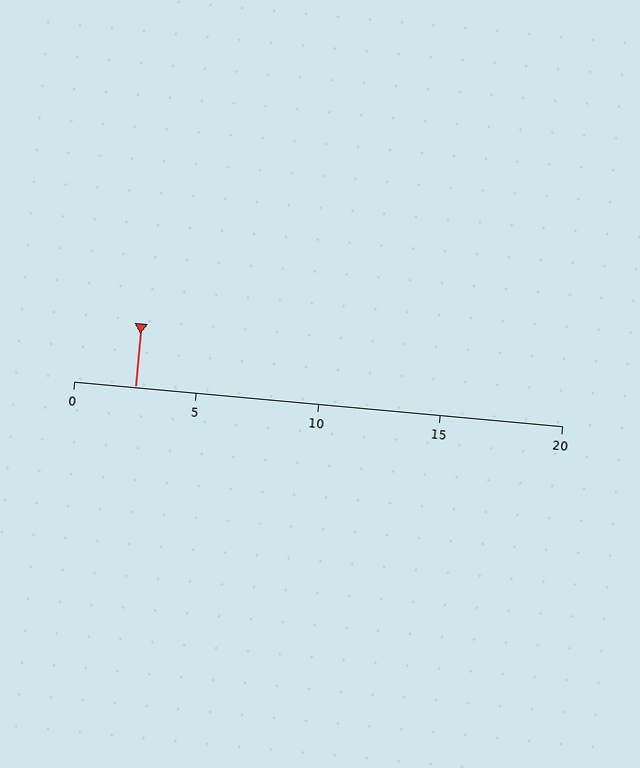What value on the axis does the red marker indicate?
The marker indicates approximately 2.5.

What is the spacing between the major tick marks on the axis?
The major ticks are spaced 5 apart.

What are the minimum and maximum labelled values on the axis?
The axis runs from 0 to 20.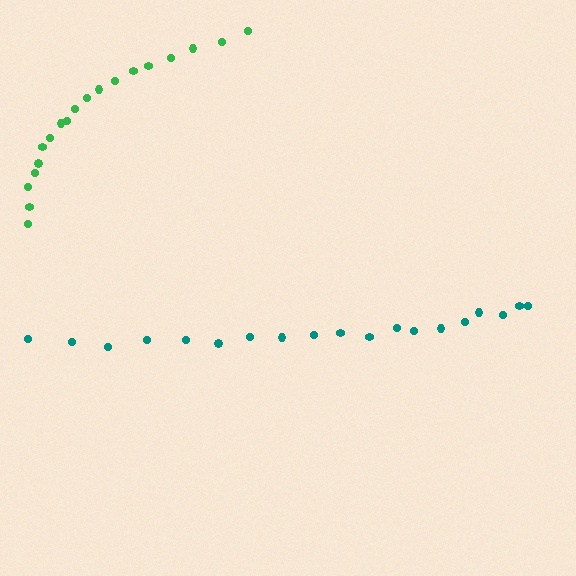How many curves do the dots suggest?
There are 2 distinct paths.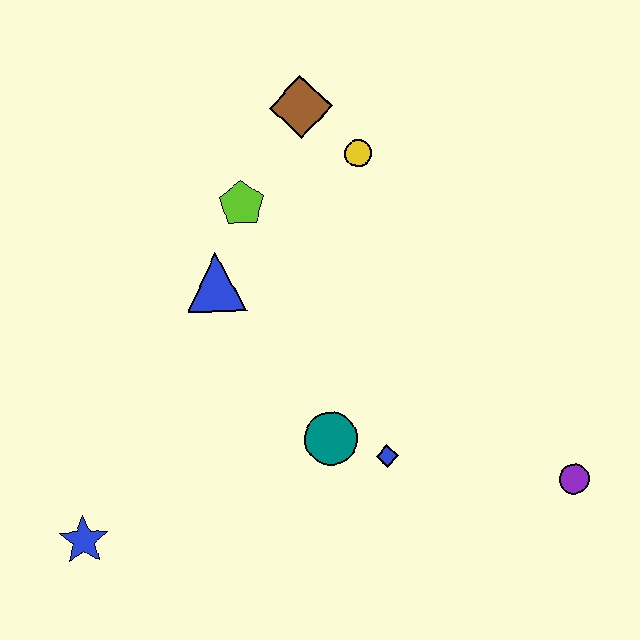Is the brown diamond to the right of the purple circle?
No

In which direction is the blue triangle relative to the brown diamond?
The blue triangle is below the brown diamond.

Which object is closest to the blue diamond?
The teal circle is closest to the blue diamond.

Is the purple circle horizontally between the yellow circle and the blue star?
No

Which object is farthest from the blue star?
The purple circle is farthest from the blue star.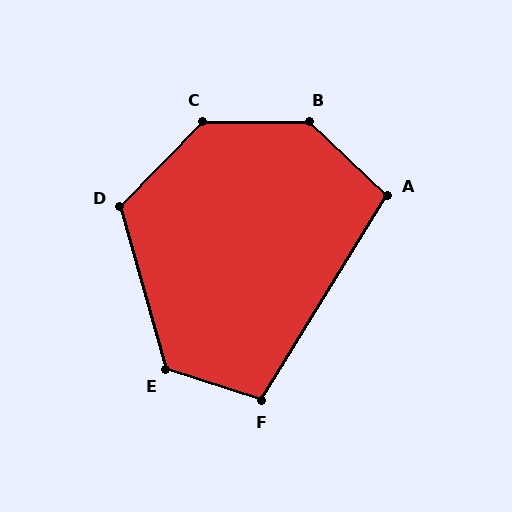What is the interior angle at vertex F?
Approximately 103 degrees (obtuse).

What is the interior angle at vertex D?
Approximately 120 degrees (obtuse).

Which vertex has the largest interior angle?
B, at approximately 136 degrees.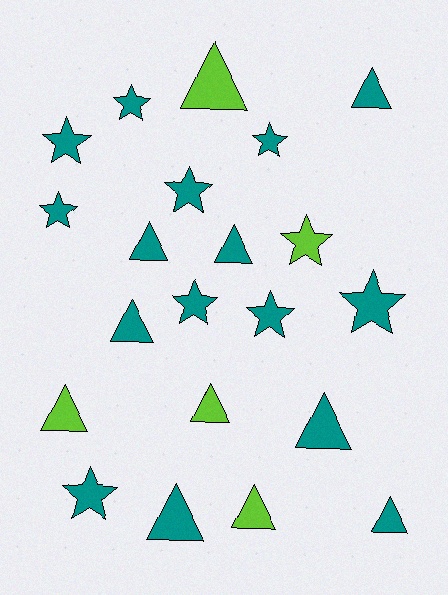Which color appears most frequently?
Teal, with 16 objects.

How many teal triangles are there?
There are 7 teal triangles.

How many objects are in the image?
There are 21 objects.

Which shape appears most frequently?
Triangle, with 11 objects.